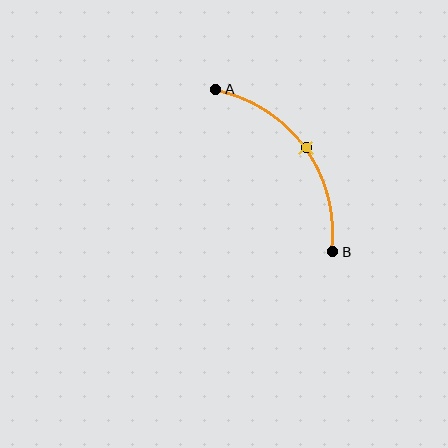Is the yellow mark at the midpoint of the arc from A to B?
Yes. The yellow mark lies on the arc at equal arc-length from both A and B — it is the arc midpoint.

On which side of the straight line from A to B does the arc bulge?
The arc bulges above and to the right of the straight line connecting A and B.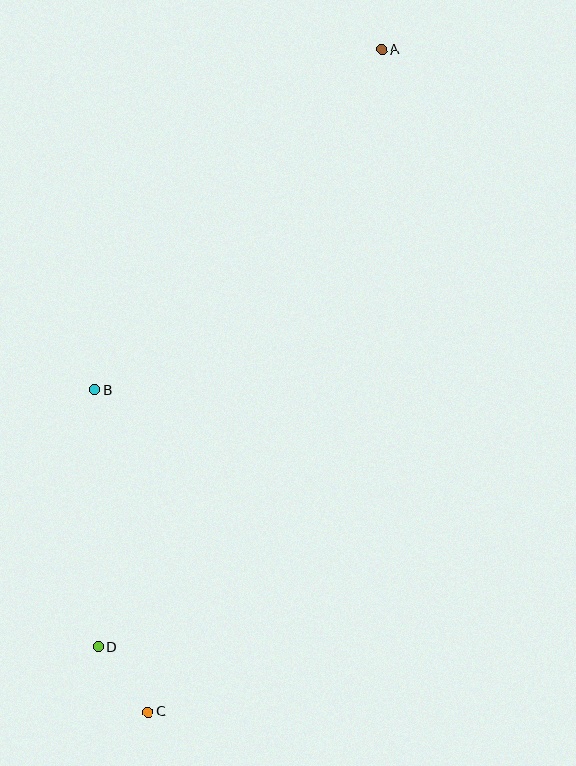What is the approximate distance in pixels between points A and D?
The distance between A and D is approximately 661 pixels.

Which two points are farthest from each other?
Points A and C are farthest from each other.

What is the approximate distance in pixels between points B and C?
The distance between B and C is approximately 326 pixels.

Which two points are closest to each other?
Points C and D are closest to each other.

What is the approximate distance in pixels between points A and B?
The distance between A and B is approximately 445 pixels.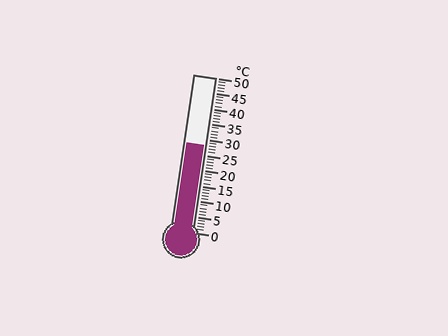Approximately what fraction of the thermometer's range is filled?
The thermometer is filled to approximately 55% of its range.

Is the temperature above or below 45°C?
The temperature is below 45°C.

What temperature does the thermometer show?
The thermometer shows approximately 28°C.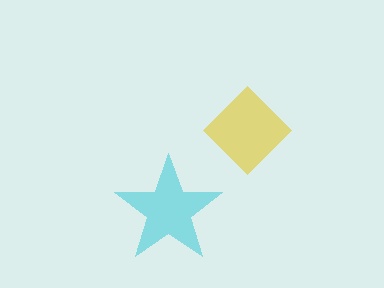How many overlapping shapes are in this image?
There are 2 overlapping shapes in the image.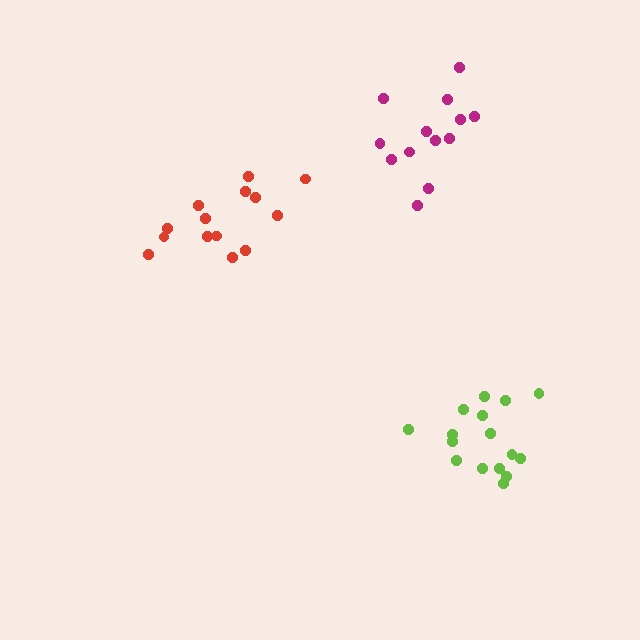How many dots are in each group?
Group 1: 14 dots, Group 2: 13 dots, Group 3: 16 dots (43 total).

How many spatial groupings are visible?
There are 3 spatial groupings.